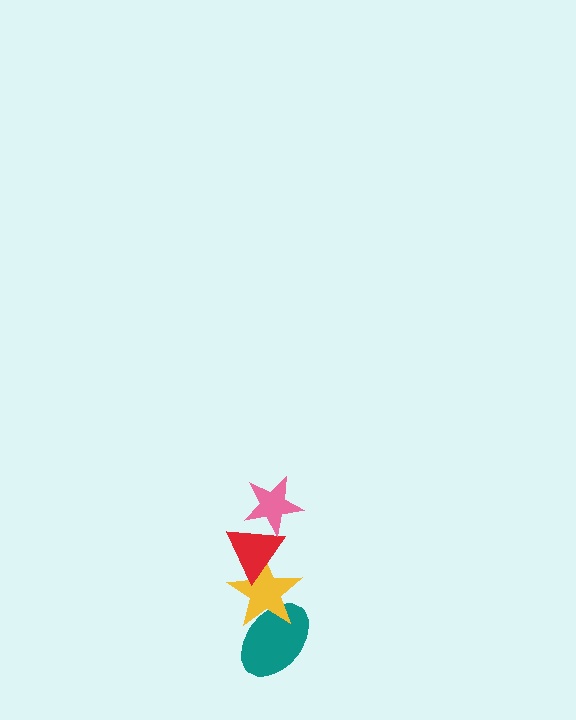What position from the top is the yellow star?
The yellow star is 3rd from the top.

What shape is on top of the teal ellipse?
The yellow star is on top of the teal ellipse.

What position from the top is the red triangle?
The red triangle is 2nd from the top.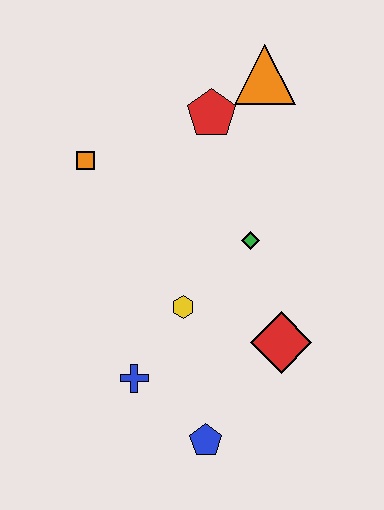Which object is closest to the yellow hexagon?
The blue cross is closest to the yellow hexagon.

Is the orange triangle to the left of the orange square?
No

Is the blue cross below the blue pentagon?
No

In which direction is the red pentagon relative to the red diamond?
The red pentagon is above the red diamond.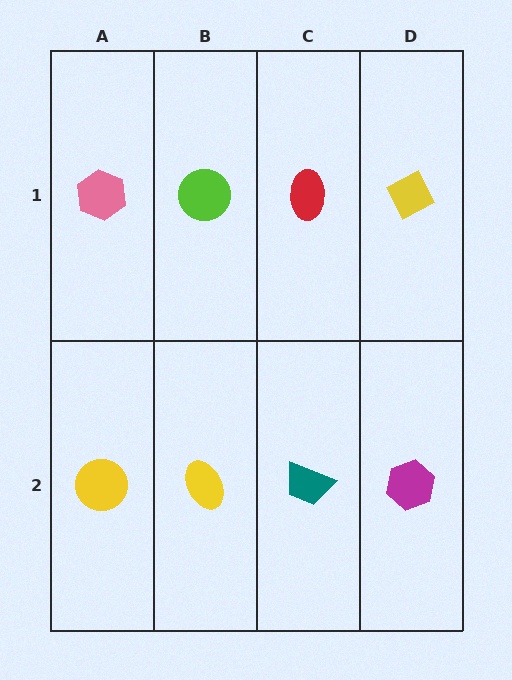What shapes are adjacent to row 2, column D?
A yellow diamond (row 1, column D), a teal trapezoid (row 2, column C).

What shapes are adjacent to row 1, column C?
A teal trapezoid (row 2, column C), a lime circle (row 1, column B), a yellow diamond (row 1, column D).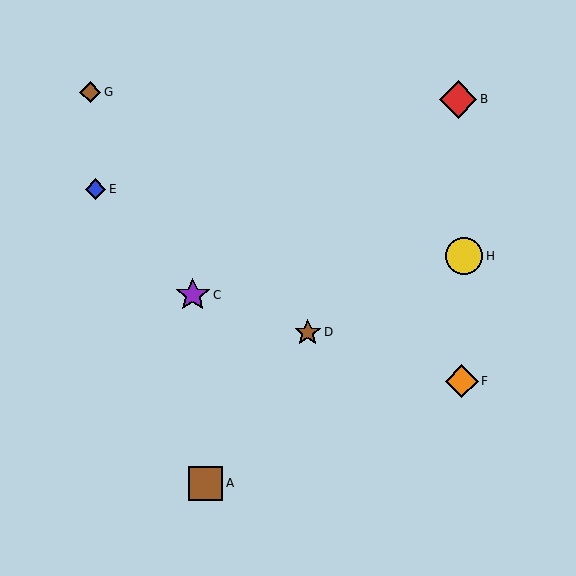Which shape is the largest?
The red diamond (labeled B) is the largest.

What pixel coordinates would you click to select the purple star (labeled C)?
Click at (193, 295) to select the purple star C.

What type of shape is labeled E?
Shape E is a blue diamond.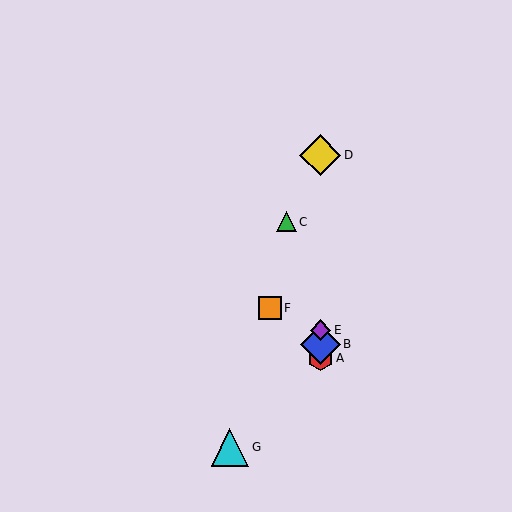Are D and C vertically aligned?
No, D is at x≈320 and C is at x≈286.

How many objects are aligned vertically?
4 objects (A, B, D, E) are aligned vertically.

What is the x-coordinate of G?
Object G is at x≈230.